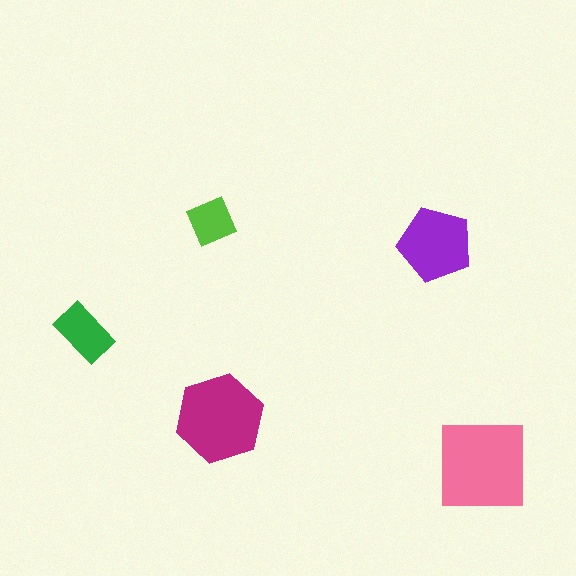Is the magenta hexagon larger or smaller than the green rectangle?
Larger.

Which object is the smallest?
The lime diamond.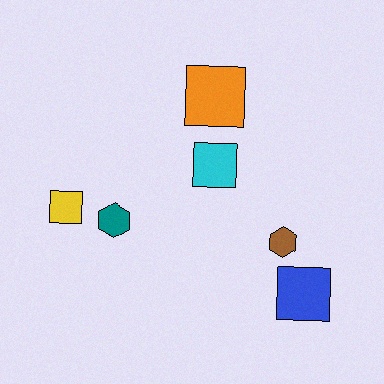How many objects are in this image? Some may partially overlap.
There are 6 objects.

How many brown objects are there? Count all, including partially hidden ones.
There is 1 brown object.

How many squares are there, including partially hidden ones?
There are 4 squares.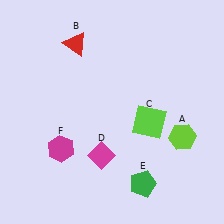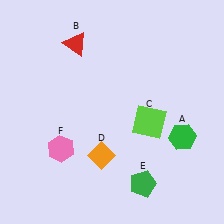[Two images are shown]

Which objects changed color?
A changed from lime to green. D changed from magenta to orange. F changed from magenta to pink.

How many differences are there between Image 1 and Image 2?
There are 3 differences between the two images.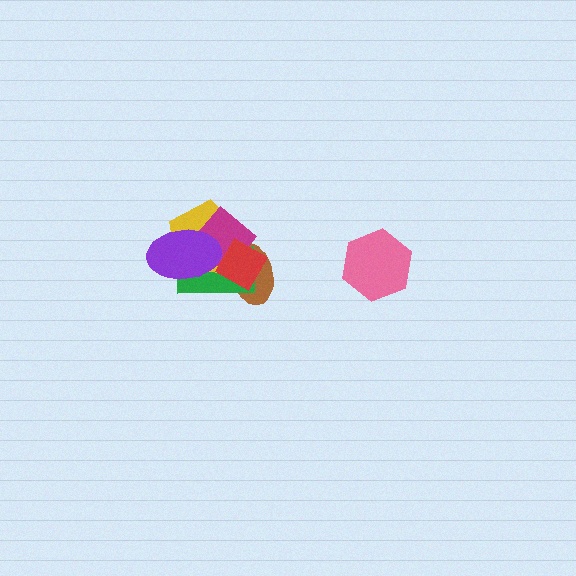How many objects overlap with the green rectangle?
5 objects overlap with the green rectangle.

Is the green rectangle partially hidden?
Yes, it is partially covered by another shape.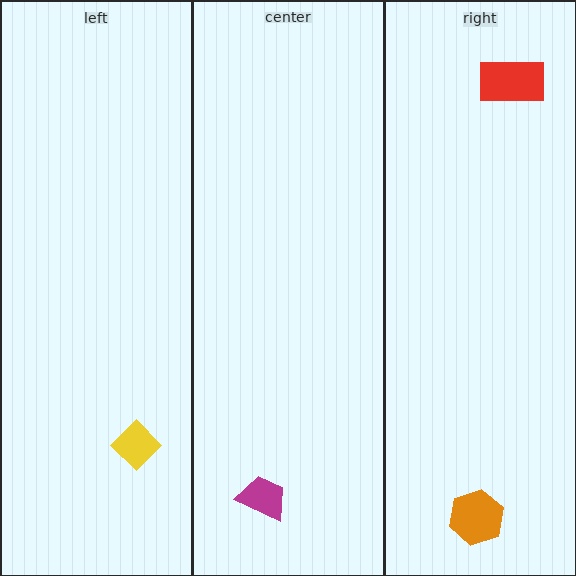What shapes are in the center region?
The magenta trapezoid.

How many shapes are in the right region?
2.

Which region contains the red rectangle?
The right region.